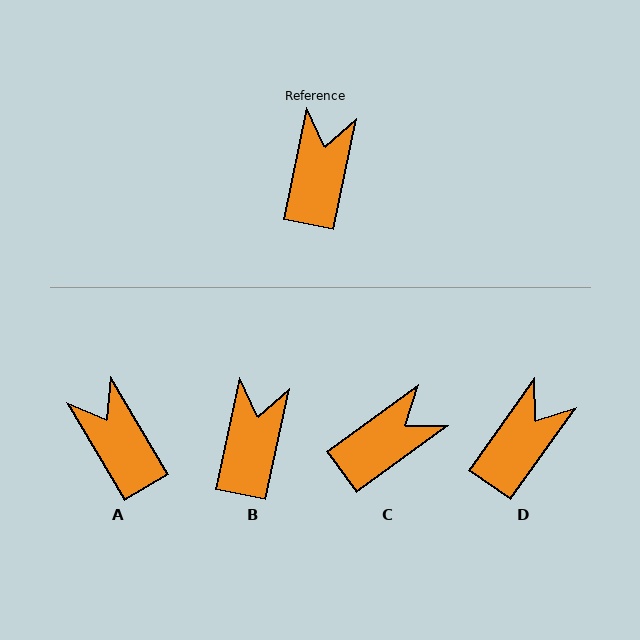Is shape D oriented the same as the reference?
No, it is off by about 24 degrees.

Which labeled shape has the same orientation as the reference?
B.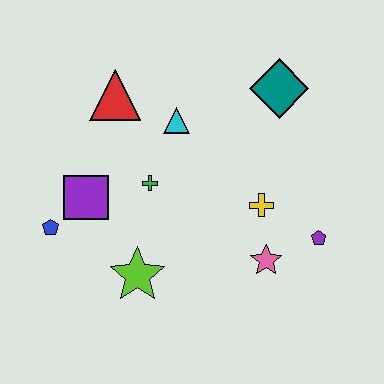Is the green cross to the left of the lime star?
No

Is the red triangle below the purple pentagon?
No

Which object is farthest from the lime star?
The teal diamond is farthest from the lime star.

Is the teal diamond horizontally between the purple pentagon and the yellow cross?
Yes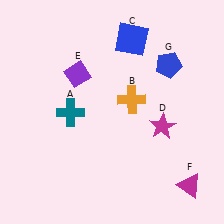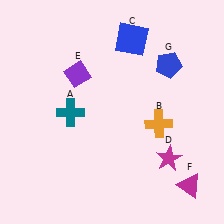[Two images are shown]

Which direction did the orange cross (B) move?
The orange cross (B) moved right.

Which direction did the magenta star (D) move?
The magenta star (D) moved down.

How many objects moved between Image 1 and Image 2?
2 objects moved between the two images.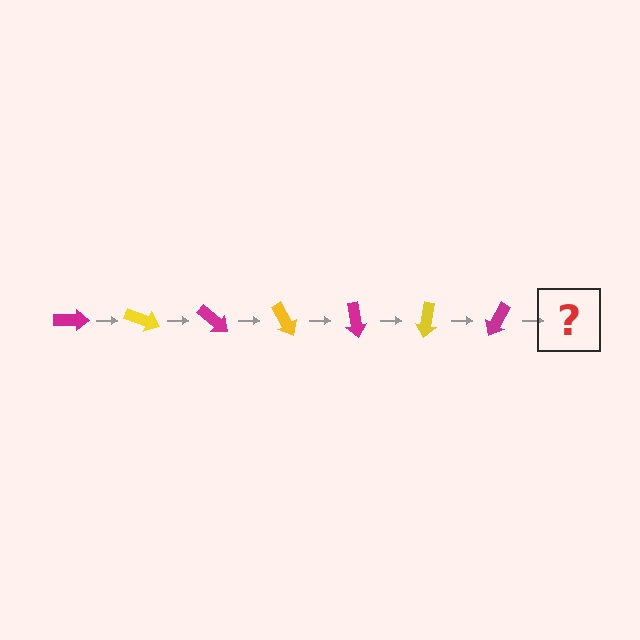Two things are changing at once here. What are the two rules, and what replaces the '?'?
The two rules are that it rotates 20 degrees each step and the color cycles through magenta and yellow. The '?' should be a yellow arrow, rotated 140 degrees from the start.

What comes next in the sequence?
The next element should be a yellow arrow, rotated 140 degrees from the start.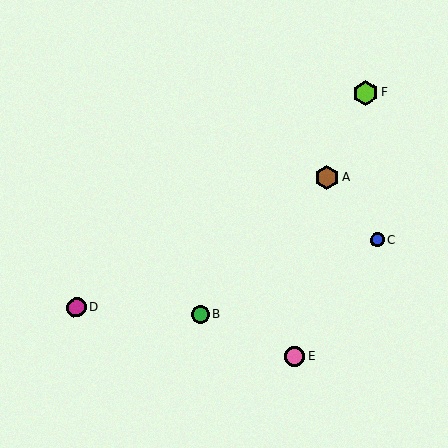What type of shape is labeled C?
Shape C is a blue circle.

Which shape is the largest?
The lime hexagon (labeled F) is the largest.